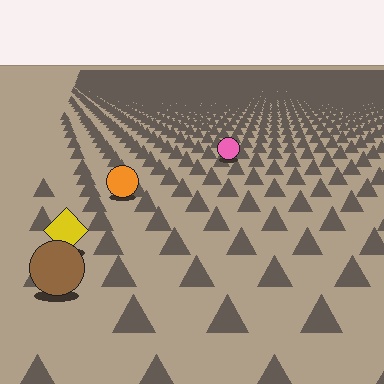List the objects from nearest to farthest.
From nearest to farthest: the brown circle, the yellow diamond, the orange circle, the pink circle.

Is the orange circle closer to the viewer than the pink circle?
Yes. The orange circle is closer — you can tell from the texture gradient: the ground texture is coarser near it.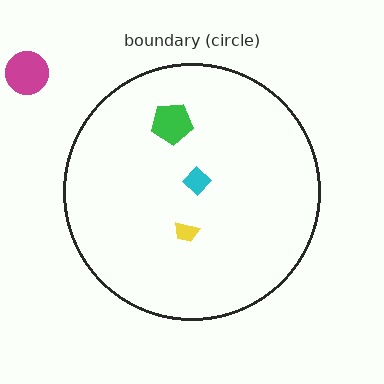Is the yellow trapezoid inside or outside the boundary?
Inside.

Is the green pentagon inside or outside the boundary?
Inside.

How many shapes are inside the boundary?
3 inside, 1 outside.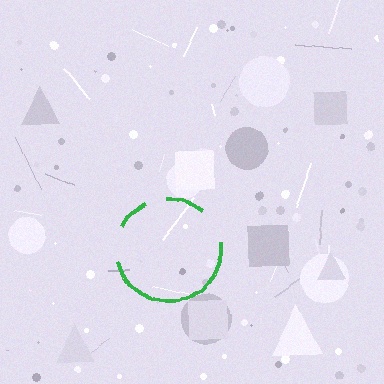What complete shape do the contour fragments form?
The contour fragments form a circle.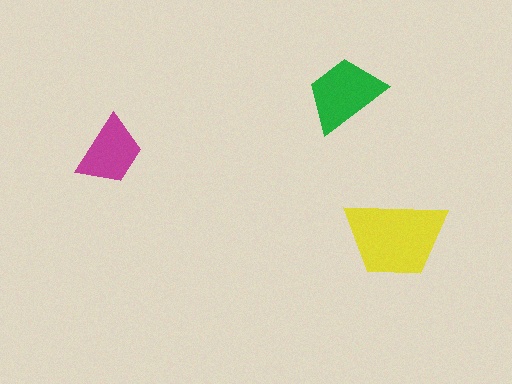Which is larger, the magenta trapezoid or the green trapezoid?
The green one.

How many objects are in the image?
There are 3 objects in the image.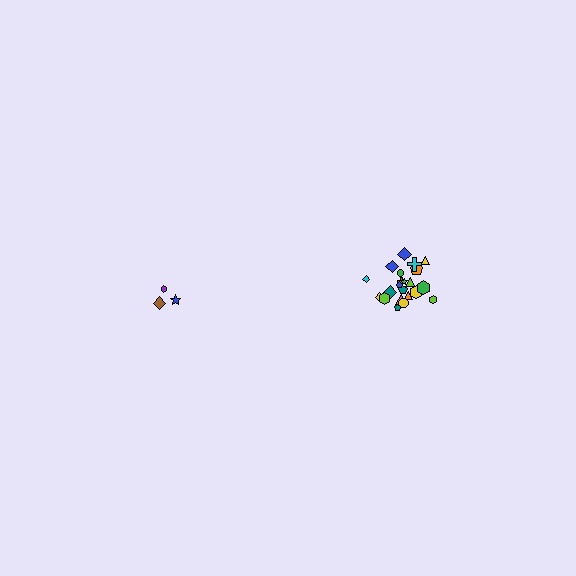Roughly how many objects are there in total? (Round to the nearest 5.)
Roughly 25 objects in total.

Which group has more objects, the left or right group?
The right group.